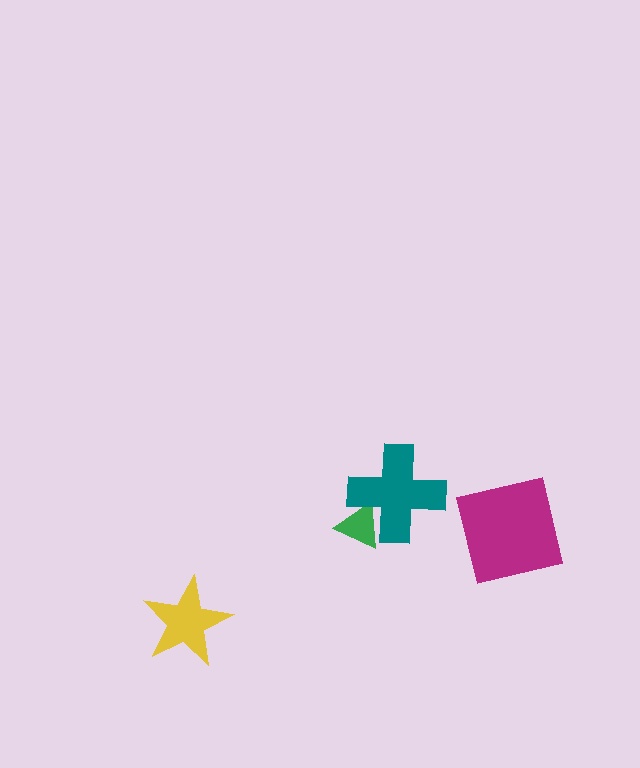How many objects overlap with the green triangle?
1 object overlaps with the green triangle.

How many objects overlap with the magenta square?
0 objects overlap with the magenta square.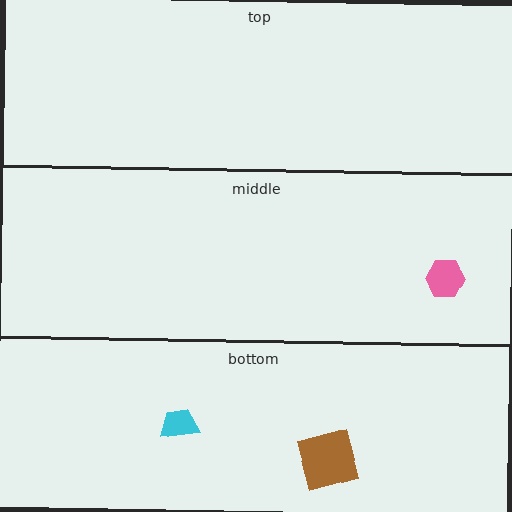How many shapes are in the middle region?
1.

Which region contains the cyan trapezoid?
The bottom region.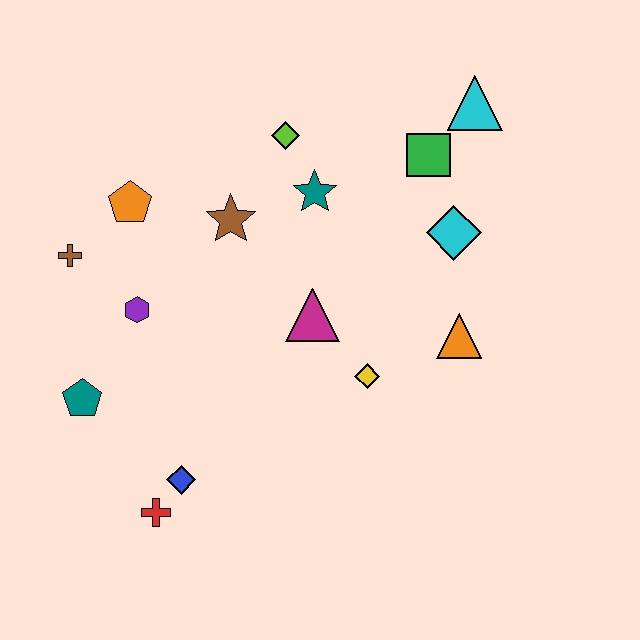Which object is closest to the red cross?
The blue diamond is closest to the red cross.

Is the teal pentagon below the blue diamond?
No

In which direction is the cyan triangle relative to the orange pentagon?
The cyan triangle is to the right of the orange pentagon.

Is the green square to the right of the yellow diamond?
Yes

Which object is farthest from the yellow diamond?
The brown cross is farthest from the yellow diamond.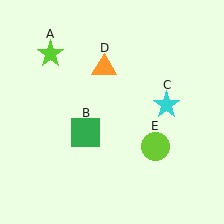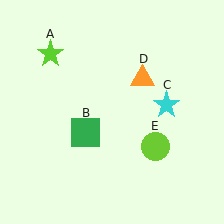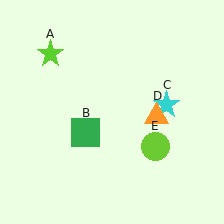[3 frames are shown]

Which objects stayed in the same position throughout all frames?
Lime star (object A) and green square (object B) and cyan star (object C) and lime circle (object E) remained stationary.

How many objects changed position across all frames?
1 object changed position: orange triangle (object D).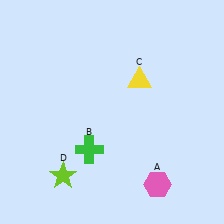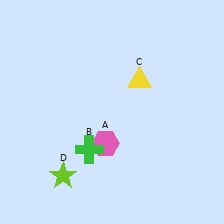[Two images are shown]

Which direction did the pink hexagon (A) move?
The pink hexagon (A) moved left.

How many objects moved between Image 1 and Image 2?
1 object moved between the two images.